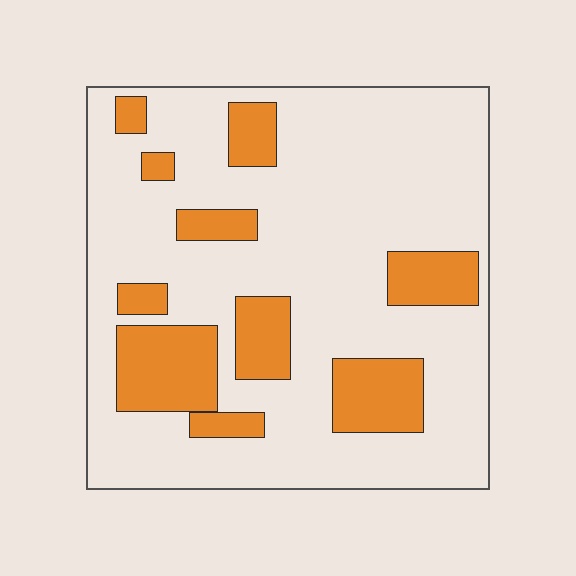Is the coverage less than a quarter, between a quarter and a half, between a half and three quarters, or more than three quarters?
Less than a quarter.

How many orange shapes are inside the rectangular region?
10.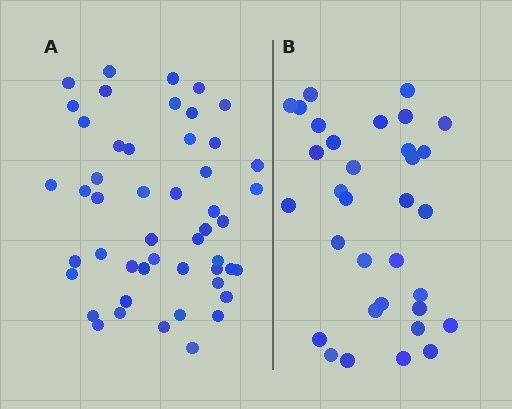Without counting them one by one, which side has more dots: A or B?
Region A (the left region) has more dots.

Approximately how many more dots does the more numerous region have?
Region A has approximately 15 more dots than region B.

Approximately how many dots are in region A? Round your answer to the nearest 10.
About 50 dots. (The exact count is 49, which rounds to 50.)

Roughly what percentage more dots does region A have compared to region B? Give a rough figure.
About 50% more.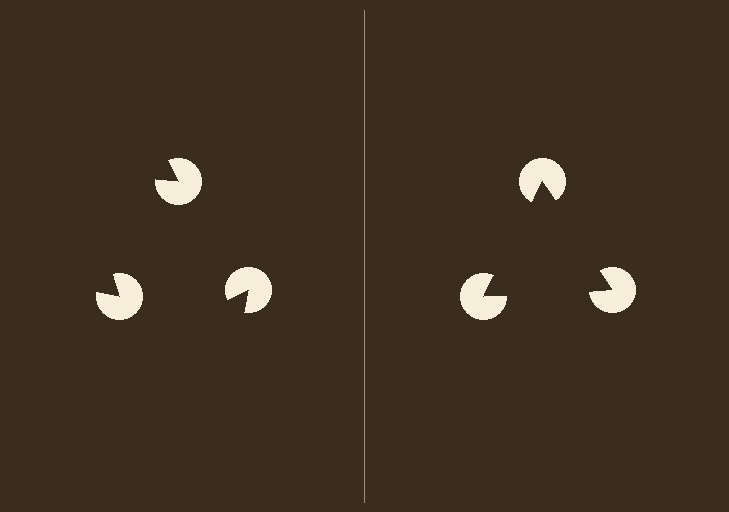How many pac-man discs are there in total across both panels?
6 — 3 on each side.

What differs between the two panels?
The pac-man discs are positioned identically on both sides; only the wedge orientations differ. On the right they align to a triangle; on the left they are misaligned.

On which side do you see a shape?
An illusory triangle appears on the right side. On the left side the wedge cuts are rotated, so no coherent shape forms.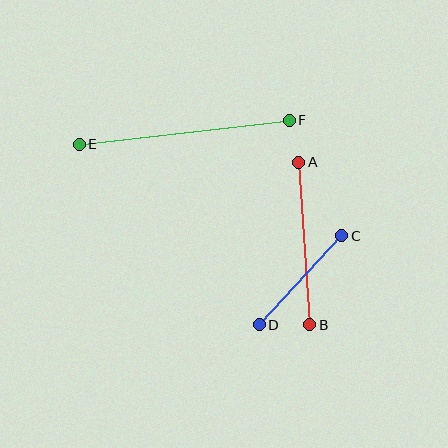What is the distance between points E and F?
The distance is approximately 211 pixels.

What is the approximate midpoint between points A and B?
The midpoint is at approximately (304, 243) pixels.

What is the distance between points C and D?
The distance is approximately 121 pixels.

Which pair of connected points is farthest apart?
Points E and F are farthest apart.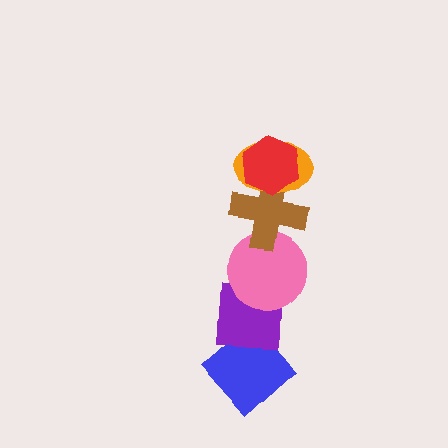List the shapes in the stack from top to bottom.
From top to bottom: the red hexagon, the orange ellipse, the brown cross, the pink circle, the purple square, the blue diamond.